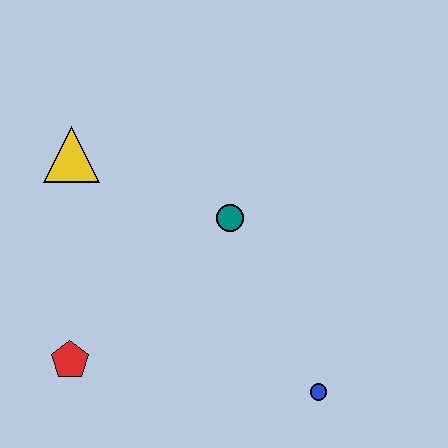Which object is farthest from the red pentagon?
The blue circle is farthest from the red pentagon.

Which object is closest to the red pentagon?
The yellow triangle is closest to the red pentagon.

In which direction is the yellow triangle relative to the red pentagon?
The yellow triangle is above the red pentagon.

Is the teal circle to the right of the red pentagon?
Yes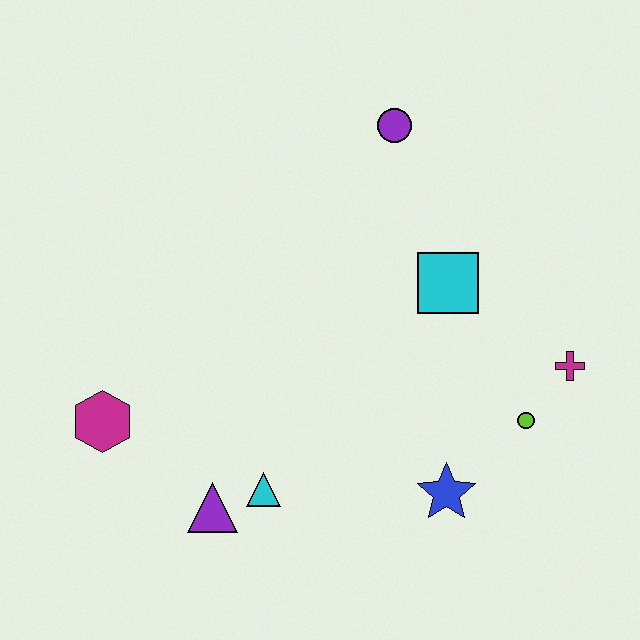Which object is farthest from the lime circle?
The magenta hexagon is farthest from the lime circle.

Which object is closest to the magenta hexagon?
The purple triangle is closest to the magenta hexagon.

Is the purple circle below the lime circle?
No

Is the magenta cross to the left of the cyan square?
No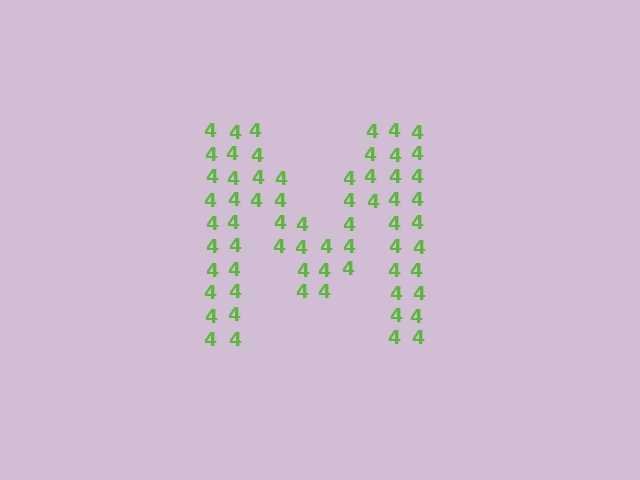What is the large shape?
The large shape is the letter M.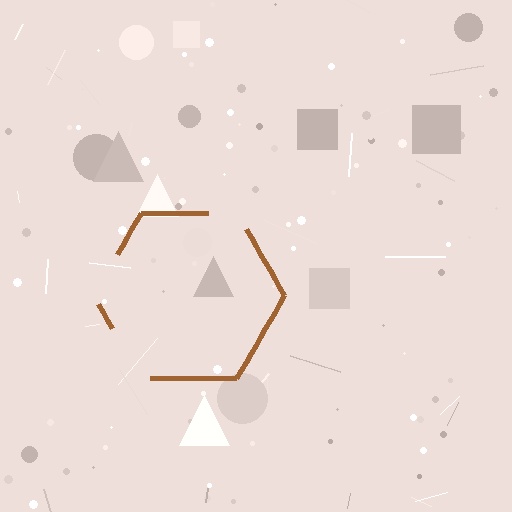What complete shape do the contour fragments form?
The contour fragments form a hexagon.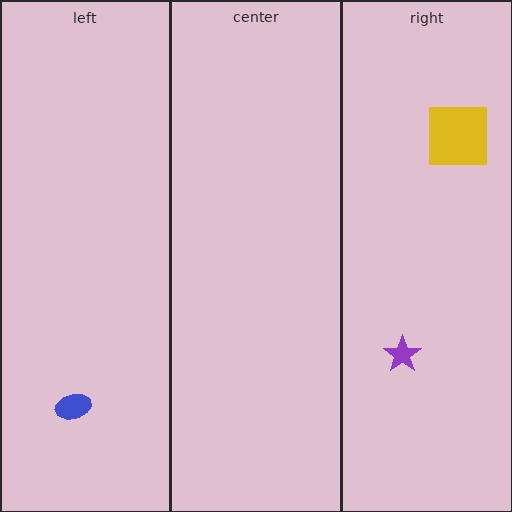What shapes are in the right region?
The purple star, the yellow square.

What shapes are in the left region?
The blue ellipse.